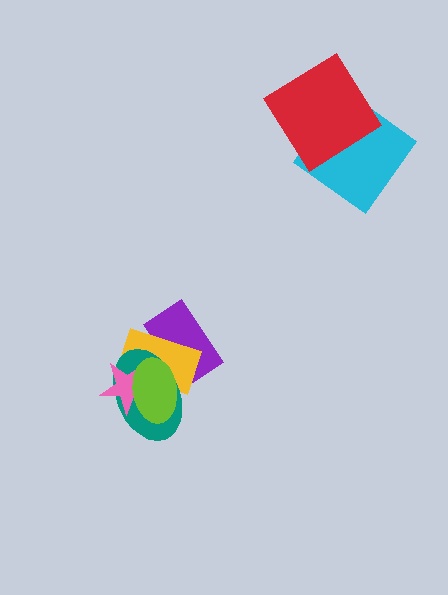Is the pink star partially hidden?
Yes, it is partially covered by another shape.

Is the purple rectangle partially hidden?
Yes, it is partially covered by another shape.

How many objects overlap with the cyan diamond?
1 object overlaps with the cyan diamond.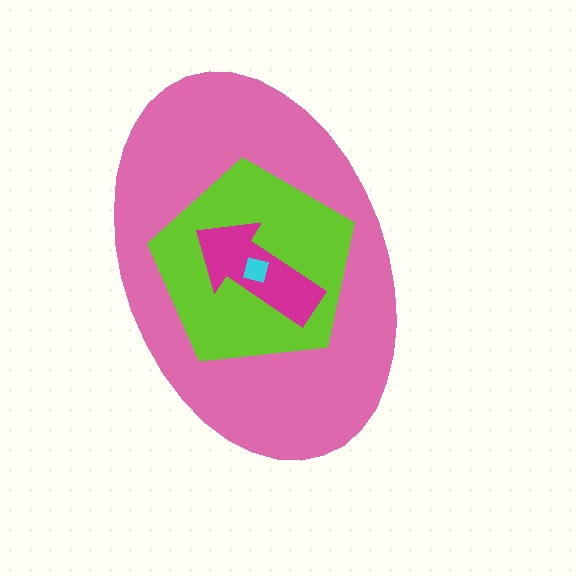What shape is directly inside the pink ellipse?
The lime pentagon.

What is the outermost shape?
The pink ellipse.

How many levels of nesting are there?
4.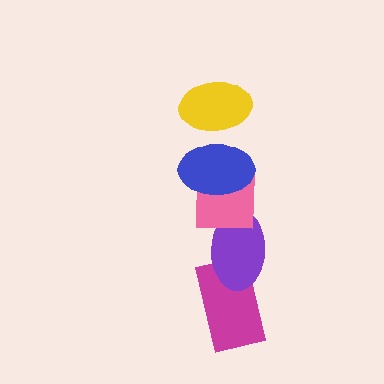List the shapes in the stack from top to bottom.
From top to bottom: the yellow ellipse, the blue ellipse, the pink square, the purple ellipse, the magenta rectangle.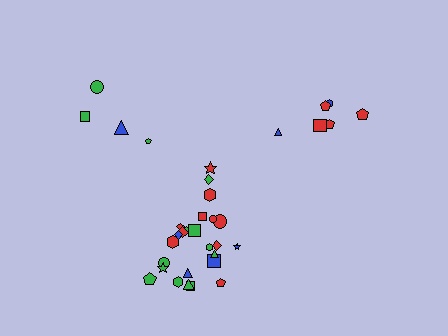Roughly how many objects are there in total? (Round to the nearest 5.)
Roughly 35 objects in total.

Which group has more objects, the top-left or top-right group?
The top-right group.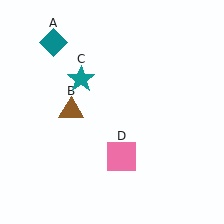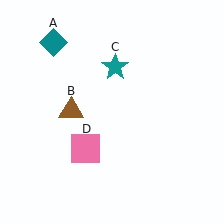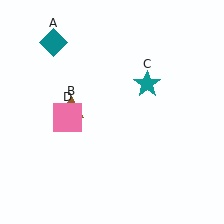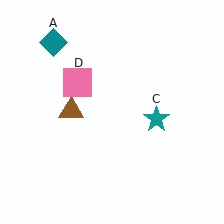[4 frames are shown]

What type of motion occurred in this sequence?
The teal star (object C), pink square (object D) rotated clockwise around the center of the scene.